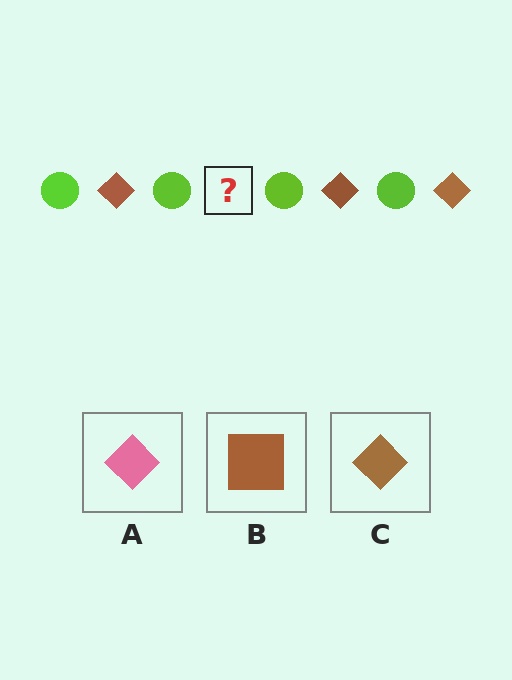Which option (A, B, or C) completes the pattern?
C.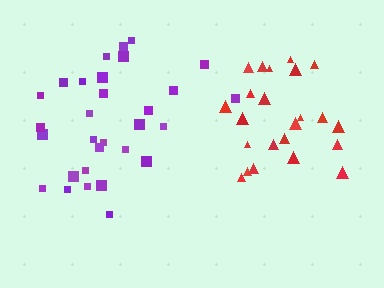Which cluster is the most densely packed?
Red.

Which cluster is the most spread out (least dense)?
Purple.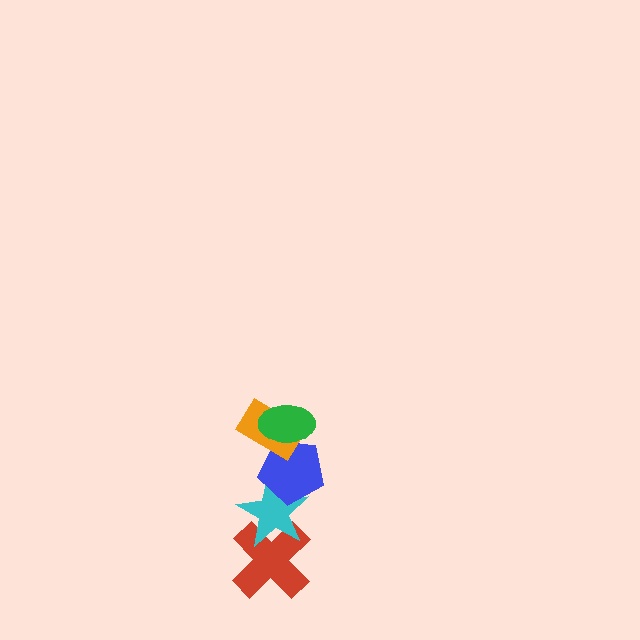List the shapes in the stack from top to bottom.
From top to bottom: the green ellipse, the orange rectangle, the blue pentagon, the cyan star, the red cross.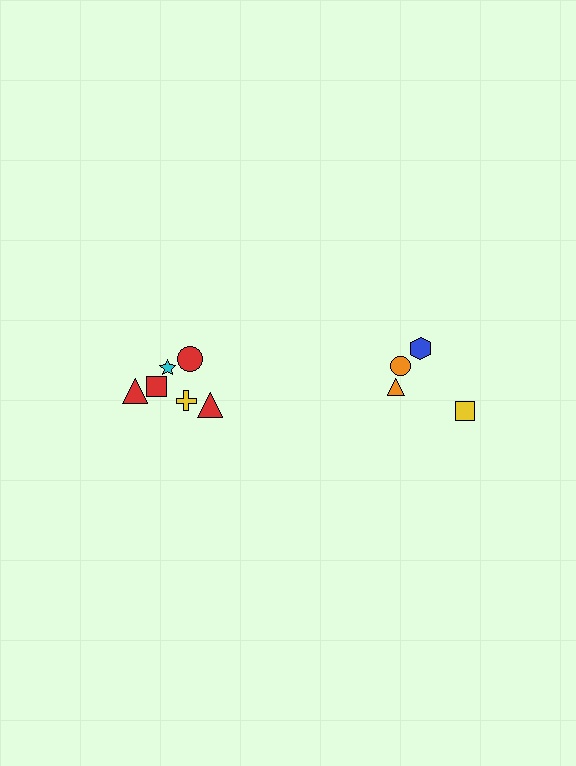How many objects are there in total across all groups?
There are 10 objects.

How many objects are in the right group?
There are 4 objects.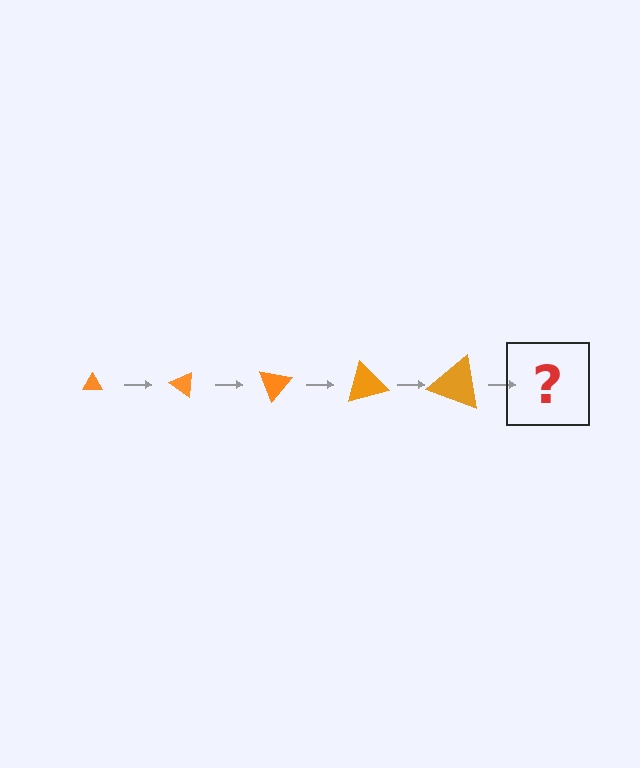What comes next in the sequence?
The next element should be a triangle, larger than the previous one and rotated 175 degrees from the start.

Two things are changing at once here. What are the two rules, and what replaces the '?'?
The two rules are that the triangle grows larger each step and it rotates 35 degrees each step. The '?' should be a triangle, larger than the previous one and rotated 175 degrees from the start.